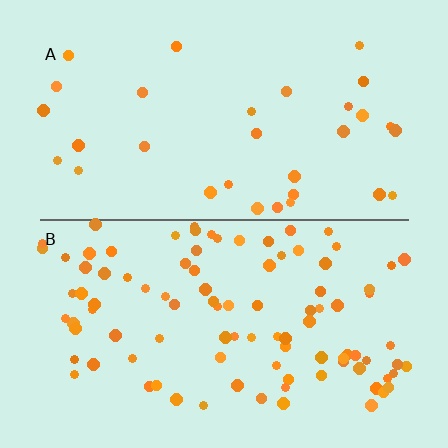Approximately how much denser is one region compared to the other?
Approximately 3.1× — region B over region A.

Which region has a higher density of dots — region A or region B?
B (the bottom).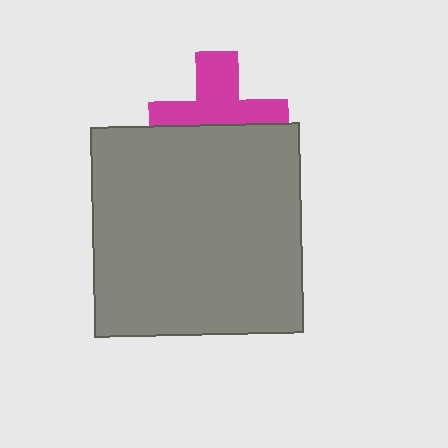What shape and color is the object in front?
The object in front is a gray square.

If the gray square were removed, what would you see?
You would see the complete magenta cross.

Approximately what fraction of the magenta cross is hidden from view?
Roughly 46% of the magenta cross is hidden behind the gray square.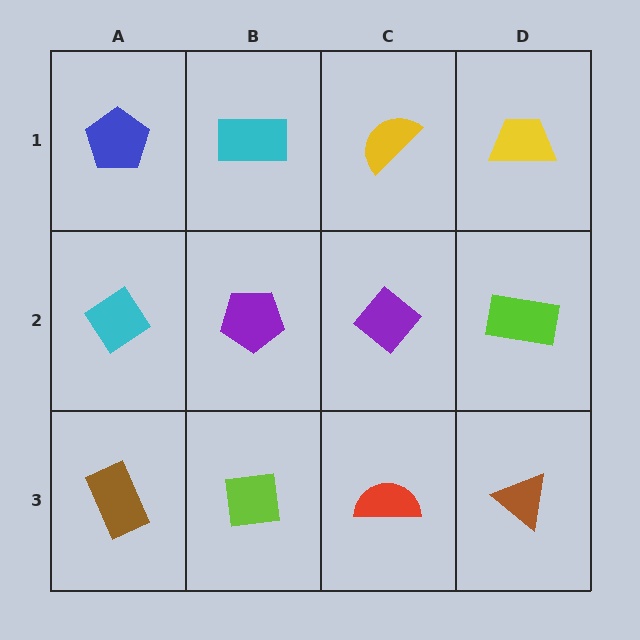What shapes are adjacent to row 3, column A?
A cyan diamond (row 2, column A), a lime square (row 3, column B).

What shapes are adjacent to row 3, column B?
A purple pentagon (row 2, column B), a brown rectangle (row 3, column A), a red semicircle (row 3, column C).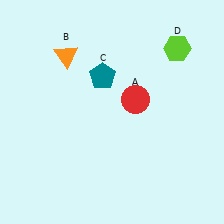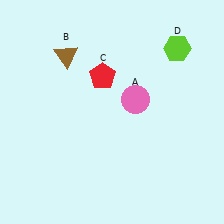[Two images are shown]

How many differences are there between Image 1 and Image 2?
There are 3 differences between the two images.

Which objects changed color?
A changed from red to pink. B changed from orange to brown. C changed from teal to red.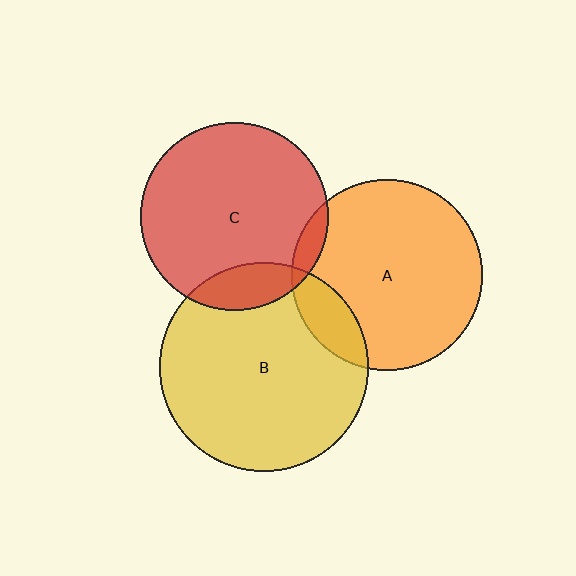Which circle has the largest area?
Circle B (yellow).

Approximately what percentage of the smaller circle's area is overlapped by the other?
Approximately 15%.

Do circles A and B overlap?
Yes.